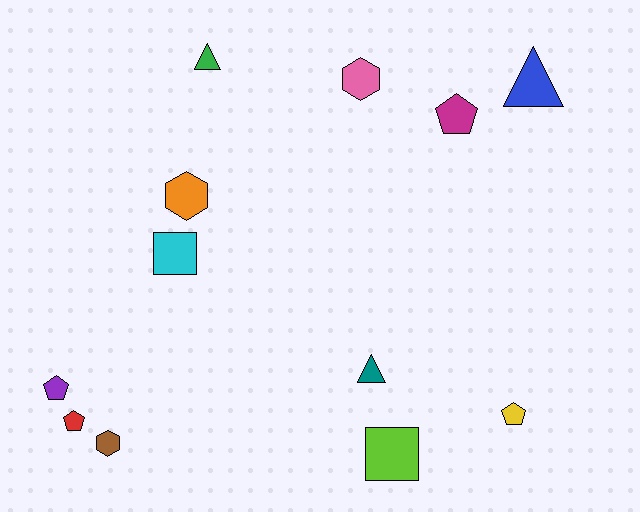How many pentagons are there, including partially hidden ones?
There are 4 pentagons.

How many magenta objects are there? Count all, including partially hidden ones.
There is 1 magenta object.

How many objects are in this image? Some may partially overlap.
There are 12 objects.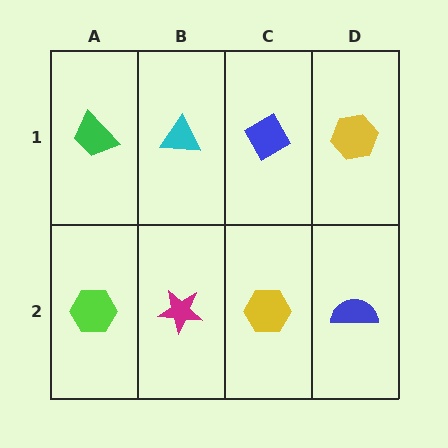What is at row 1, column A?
A green trapezoid.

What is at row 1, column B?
A cyan triangle.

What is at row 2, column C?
A yellow hexagon.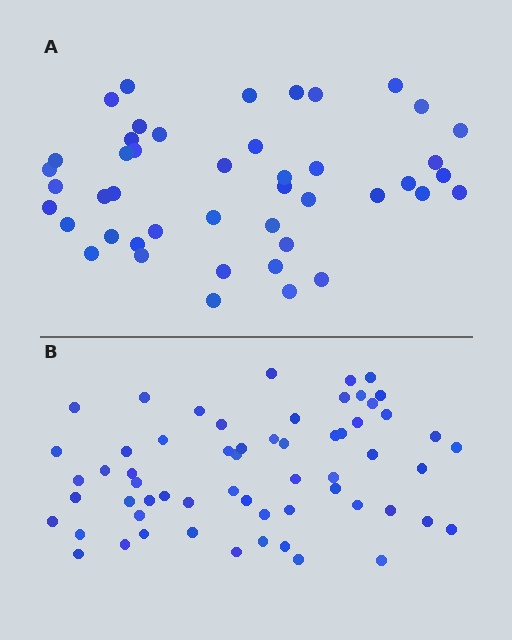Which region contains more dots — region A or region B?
Region B (the bottom region) has more dots.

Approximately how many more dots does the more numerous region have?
Region B has approximately 15 more dots than region A.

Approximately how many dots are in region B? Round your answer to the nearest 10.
About 60 dots.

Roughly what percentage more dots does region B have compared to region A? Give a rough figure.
About 35% more.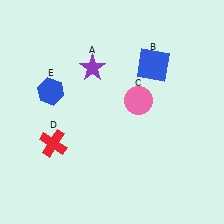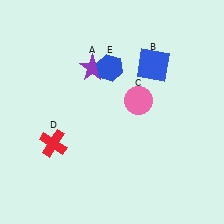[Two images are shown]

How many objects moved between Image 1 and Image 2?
1 object moved between the two images.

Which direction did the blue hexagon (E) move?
The blue hexagon (E) moved right.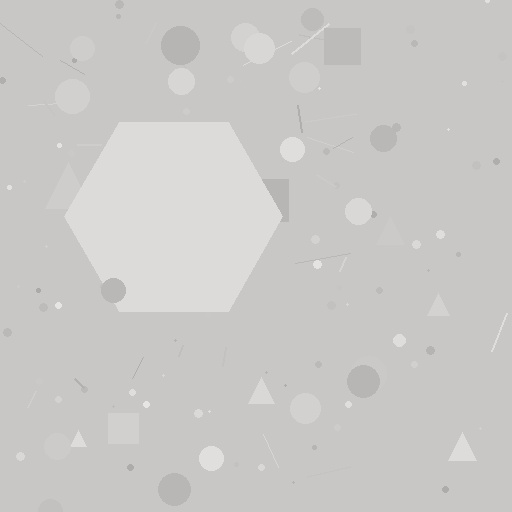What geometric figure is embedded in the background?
A hexagon is embedded in the background.